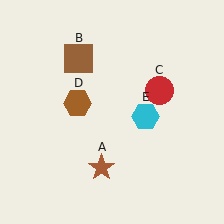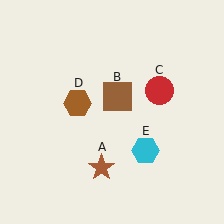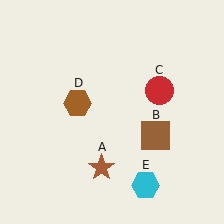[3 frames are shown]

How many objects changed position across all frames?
2 objects changed position: brown square (object B), cyan hexagon (object E).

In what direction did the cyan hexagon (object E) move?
The cyan hexagon (object E) moved down.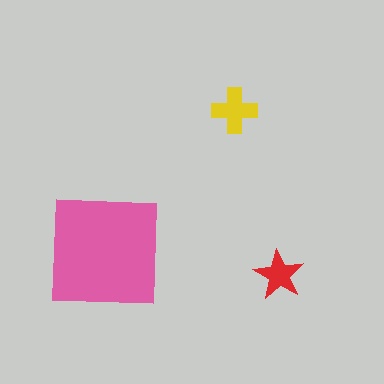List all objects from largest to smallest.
The pink square, the yellow cross, the red star.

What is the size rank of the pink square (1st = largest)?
1st.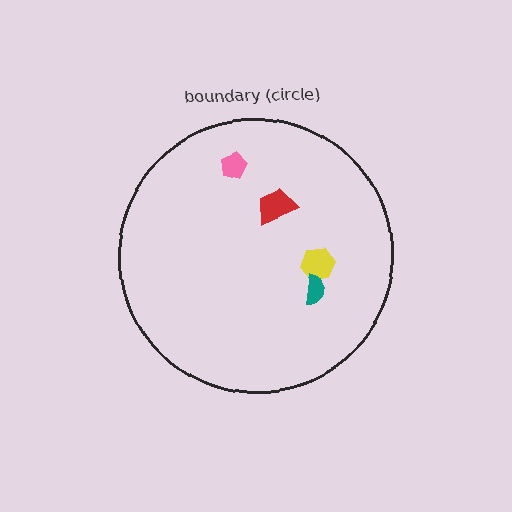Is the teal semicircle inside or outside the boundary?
Inside.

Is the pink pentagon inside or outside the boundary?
Inside.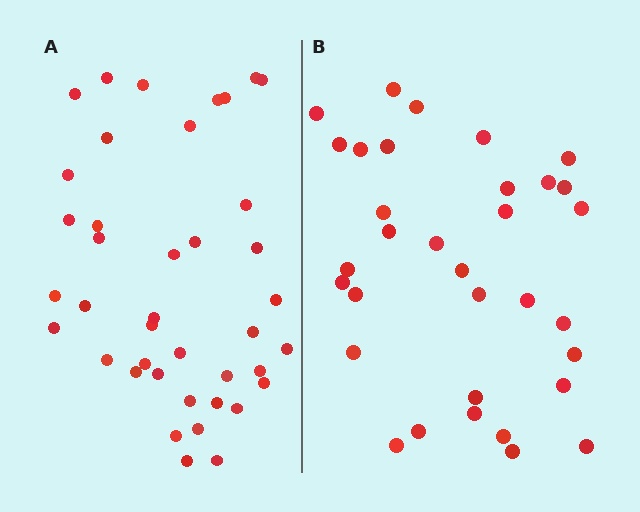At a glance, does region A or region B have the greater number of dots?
Region A (the left region) has more dots.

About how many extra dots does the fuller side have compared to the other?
Region A has roughly 8 or so more dots than region B.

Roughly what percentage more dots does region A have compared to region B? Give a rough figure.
About 20% more.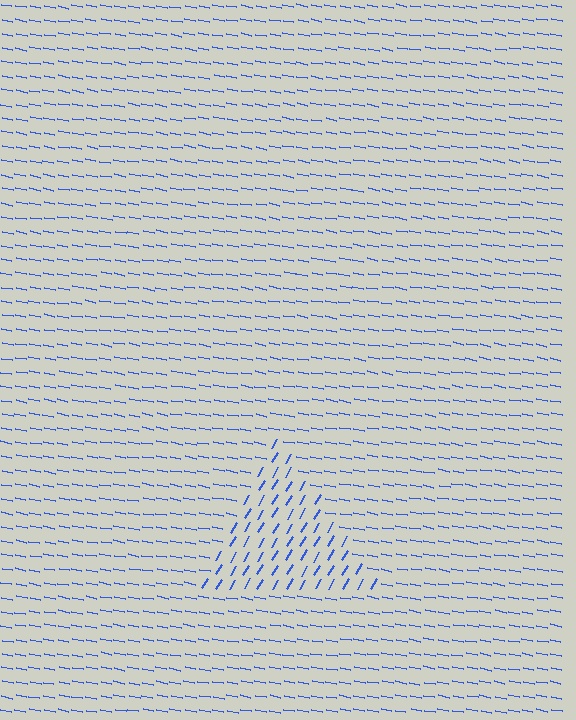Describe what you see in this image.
The image is filled with small blue line segments. A triangle region in the image has lines oriented differently from the surrounding lines, creating a visible texture boundary.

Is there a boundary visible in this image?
Yes, there is a texture boundary formed by a change in line orientation.